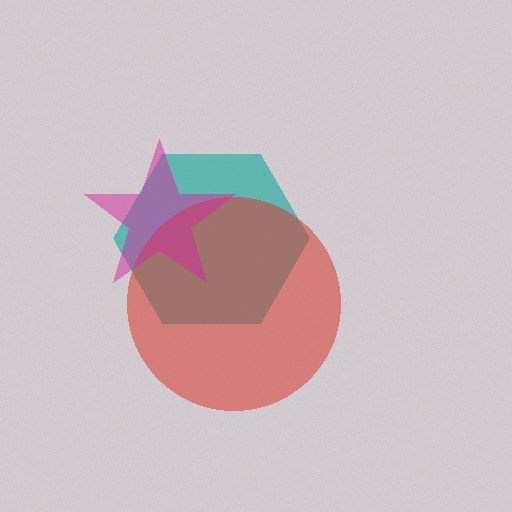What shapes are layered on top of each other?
The layered shapes are: a teal hexagon, a red circle, a magenta star.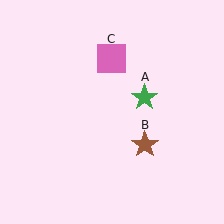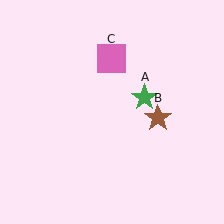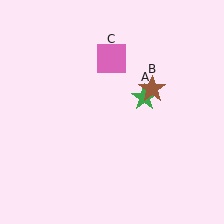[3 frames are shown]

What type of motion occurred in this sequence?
The brown star (object B) rotated counterclockwise around the center of the scene.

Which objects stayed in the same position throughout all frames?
Green star (object A) and pink square (object C) remained stationary.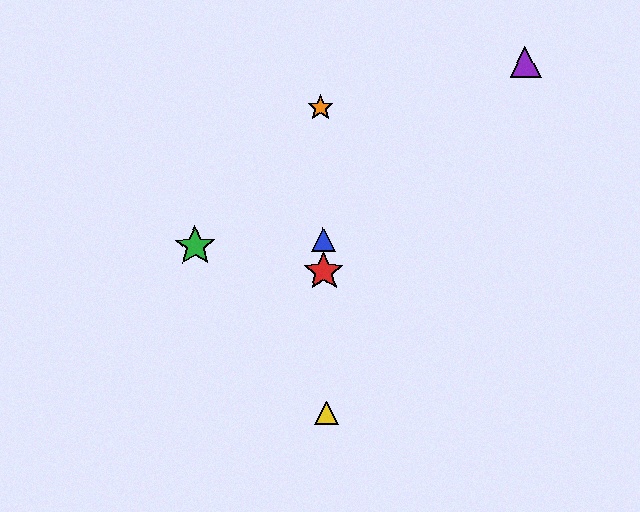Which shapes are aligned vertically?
The red star, the blue triangle, the yellow triangle, the orange star are aligned vertically.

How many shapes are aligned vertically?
4 shapes (the red star, the blue triangle, the yellow triangle, the orange star) are aligned vertically.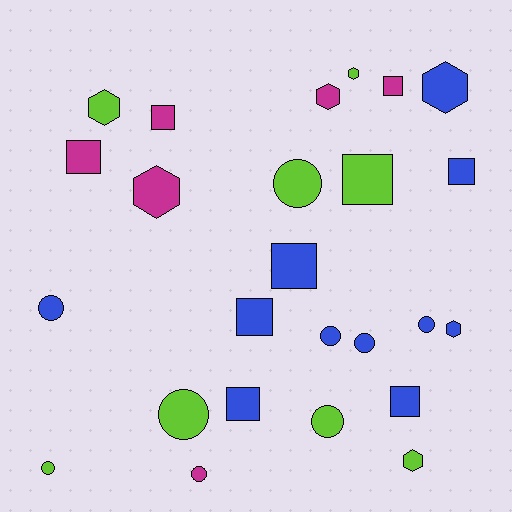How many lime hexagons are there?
There are 3 lime hexagons.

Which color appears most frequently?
Blue, with 11 objects.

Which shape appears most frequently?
Square, with 9 objects.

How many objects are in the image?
There are 25 objects.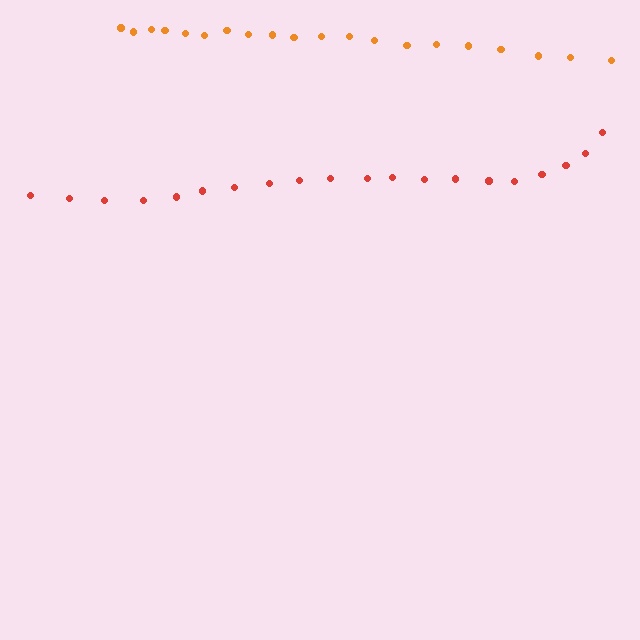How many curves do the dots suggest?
There are 2 distinct paths.